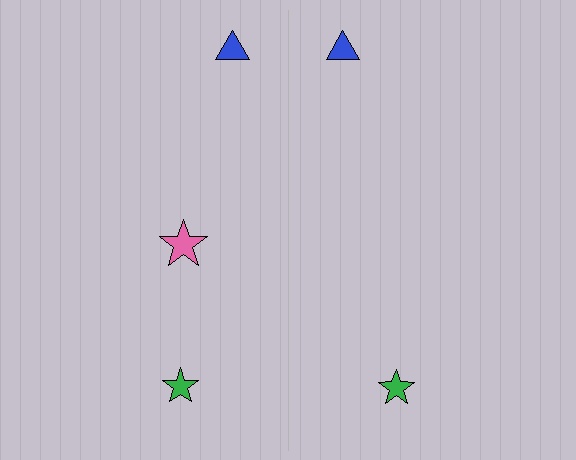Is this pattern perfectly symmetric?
No, the pattern is not perfectly symmetric. A pink star is missing from the right side.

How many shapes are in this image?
There are 5 shapes in this image.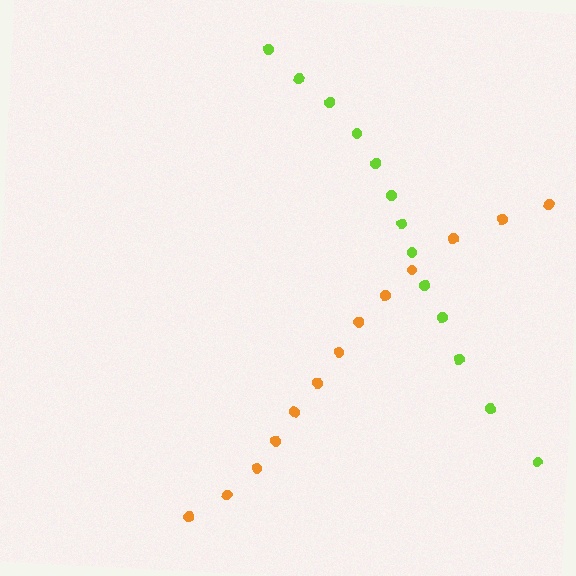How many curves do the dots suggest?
There are 2 distinct paths.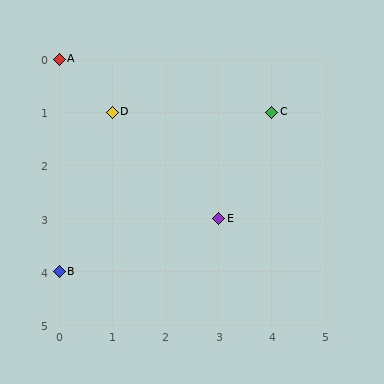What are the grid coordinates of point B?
Point B is at grid coordinates (0, 4).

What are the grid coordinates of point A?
Point A is at grid coordinates (0, 0).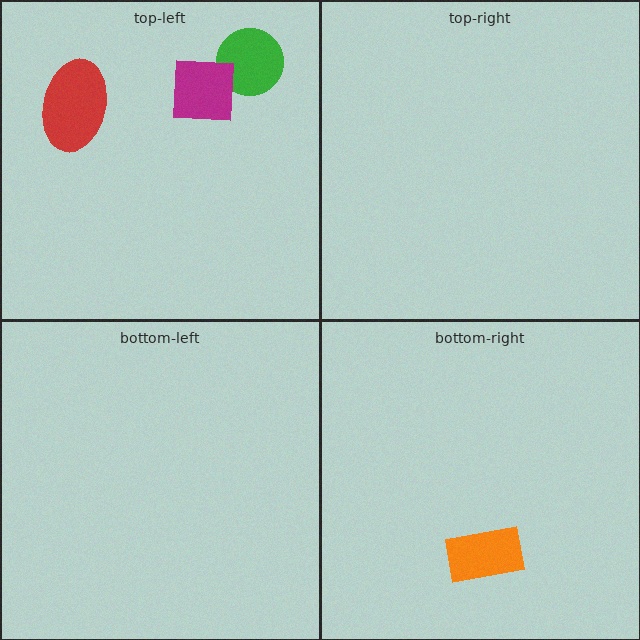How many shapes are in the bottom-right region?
1.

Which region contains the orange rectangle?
The bottom-right region.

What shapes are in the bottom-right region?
The orange rectangle.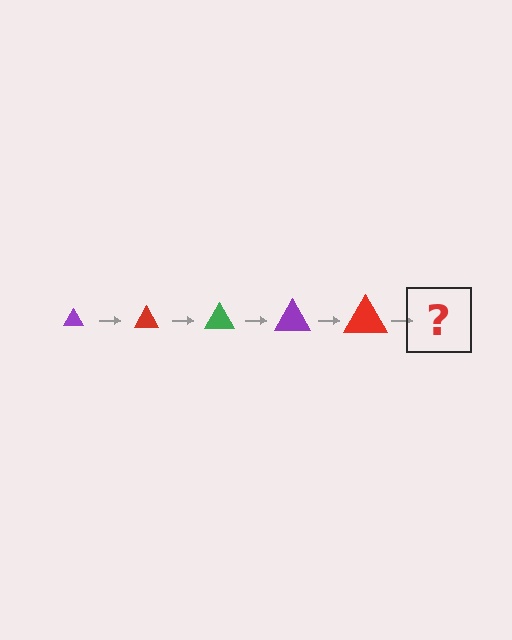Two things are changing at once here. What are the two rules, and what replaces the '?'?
The two rules are that the triangle grows larger each step and the color cycles through purple, red, and green. The '?' should be a green triangle, larger than the previous one.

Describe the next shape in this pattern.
It should be a green triangle, larger than the previous one.